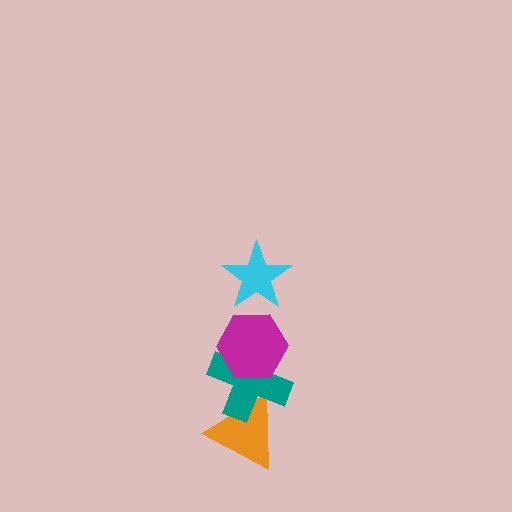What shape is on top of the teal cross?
The magenta hexagon is on top of the teal cross.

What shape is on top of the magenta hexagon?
The cyan star is on top of the magenta hexagon.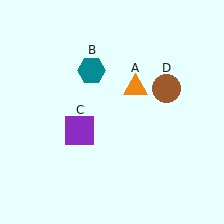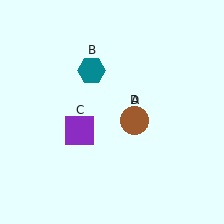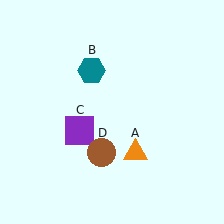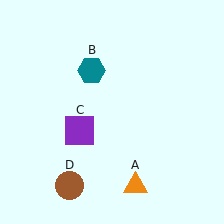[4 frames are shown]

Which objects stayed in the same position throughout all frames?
Teal hexagon (object B) and purple square (object C) remained stationary.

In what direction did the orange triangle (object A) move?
The orange triangle (object A) moved down.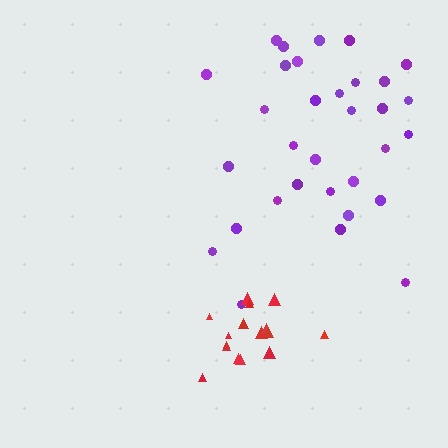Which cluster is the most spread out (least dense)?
Purple.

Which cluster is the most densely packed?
Red.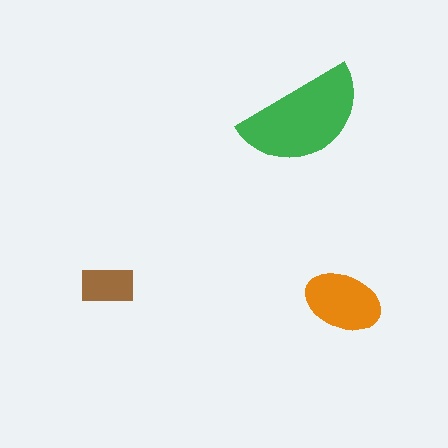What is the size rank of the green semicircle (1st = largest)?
1st.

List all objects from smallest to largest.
The brown rectangle, the orange ellipse, the green semicircle.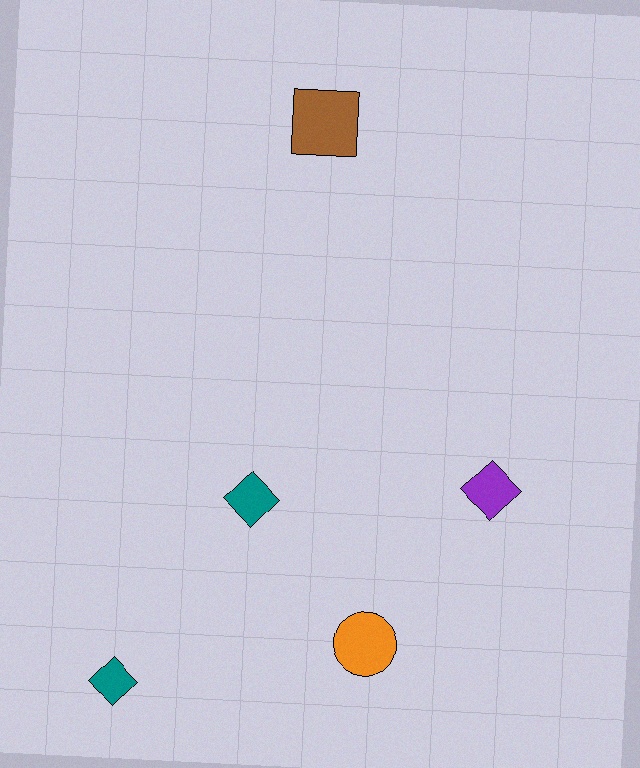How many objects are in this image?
There are 5 objects.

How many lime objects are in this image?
There are no lime objects.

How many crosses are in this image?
There are no crosses.